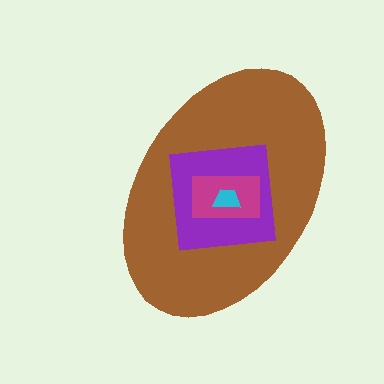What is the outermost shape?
The brown ellipse.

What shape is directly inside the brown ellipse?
The purple square.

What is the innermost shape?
The cyan trapezoid.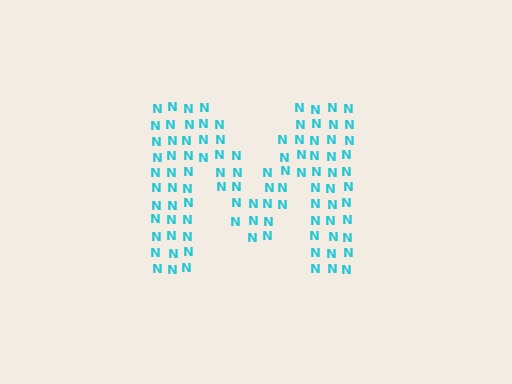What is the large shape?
The large shape is the letter M.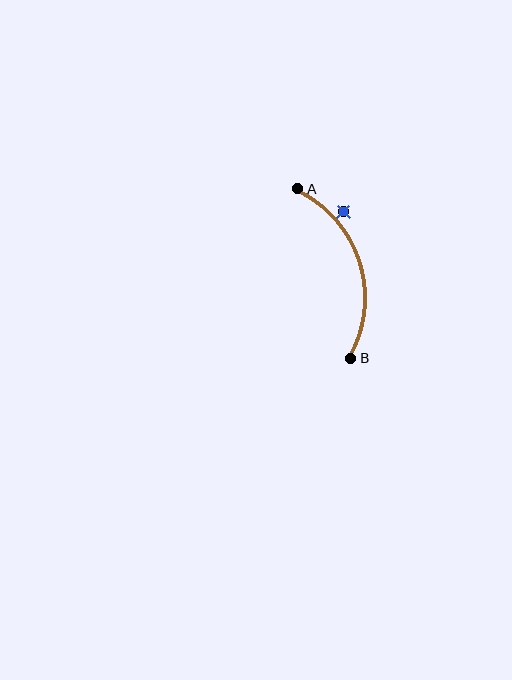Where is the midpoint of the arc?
The arc midpoint is the point on the curve farthest from the straight line joining A and B. It sits to the right of that line.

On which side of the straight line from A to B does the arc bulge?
The arc bulges to the right of the straight line connecting A and B.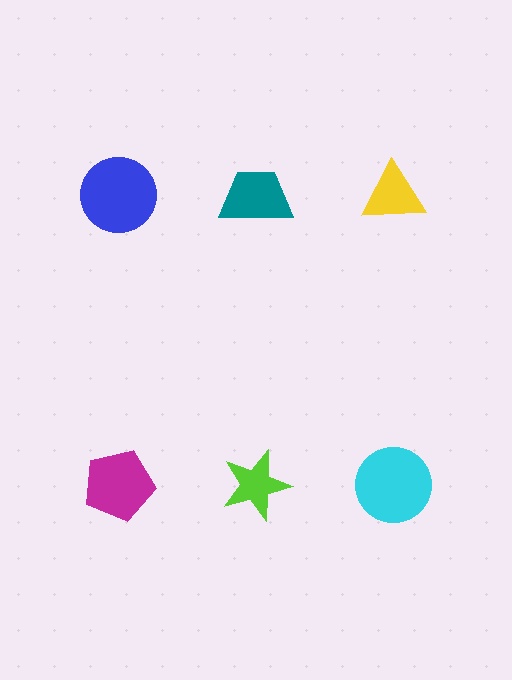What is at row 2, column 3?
A cyan circle.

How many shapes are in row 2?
3 shapes.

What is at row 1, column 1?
A blue circle.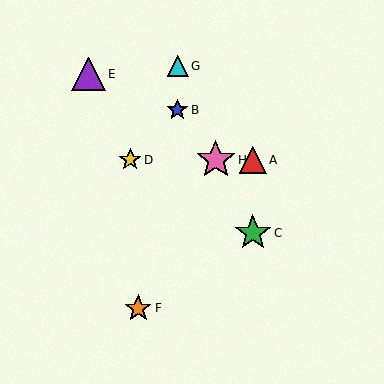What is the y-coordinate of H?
Object H is at y≈160.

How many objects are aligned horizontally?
3 objects (A, D, H) are aligned horizontally.